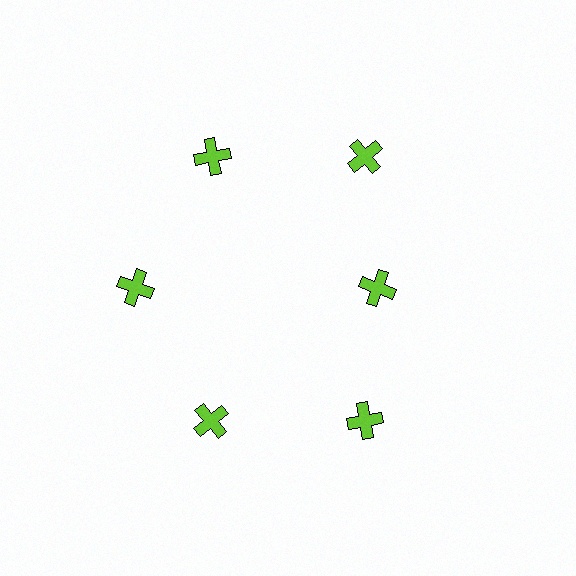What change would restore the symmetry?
The symmetry would be restored by moving it outward, back onto the ring so that all 6 crosses sit at equal angles and equal distance from the center.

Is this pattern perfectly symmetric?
No. The 6 lime crosses are arranged in a ring, but one element near the 3 o'clock position is pulled inward toward the center, breaking the 6-fold rotational symmetry.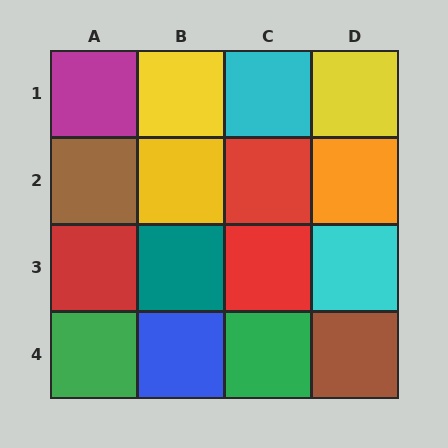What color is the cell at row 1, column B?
Yellow.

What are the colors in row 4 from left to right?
Green, blue, green, brown.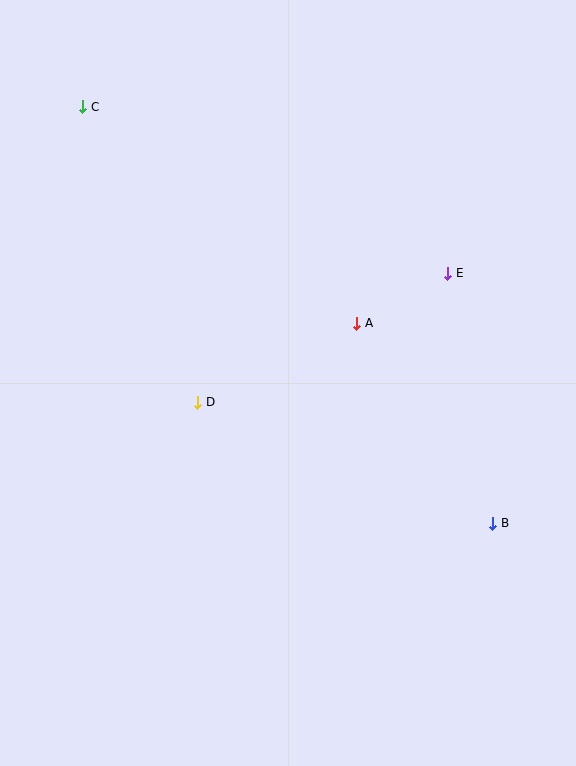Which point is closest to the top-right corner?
Point E is closest to the top-right corner.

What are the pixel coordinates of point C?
Point C is at (83, 107).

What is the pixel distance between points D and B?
The distance between D and B is 319 pixels.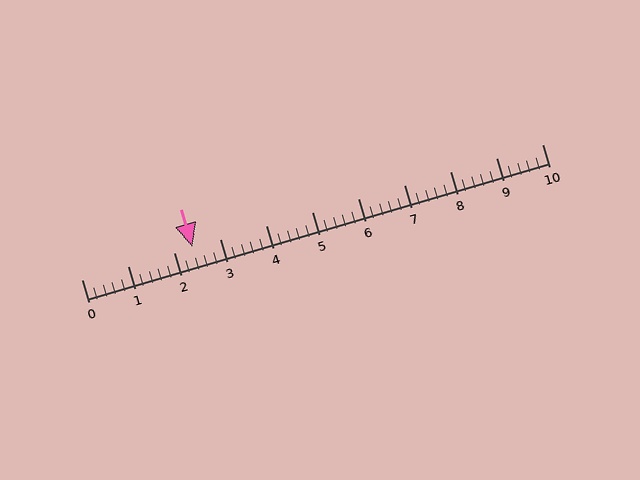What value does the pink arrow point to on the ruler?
The pink arrow points to approximately 2.4.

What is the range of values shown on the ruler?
The ruler shows values from 0 to 10.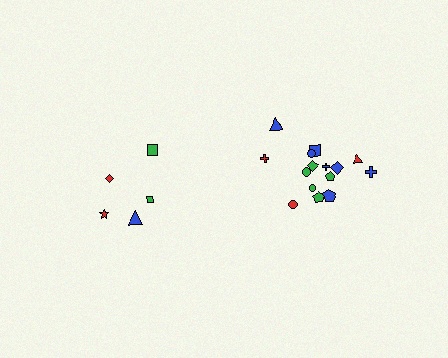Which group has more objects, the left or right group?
The right group.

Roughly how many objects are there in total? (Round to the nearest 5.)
Roughly 20 objects in total.